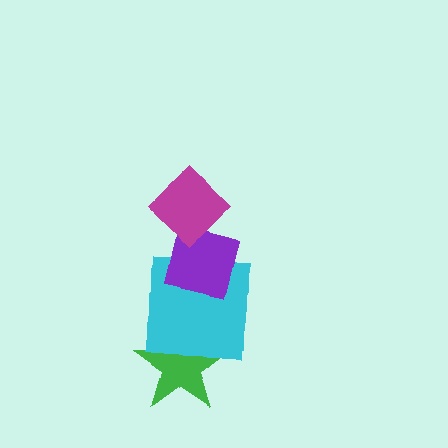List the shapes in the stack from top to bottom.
From top to bottom: the magenta diamond, the purple square, the cyan square, the green star.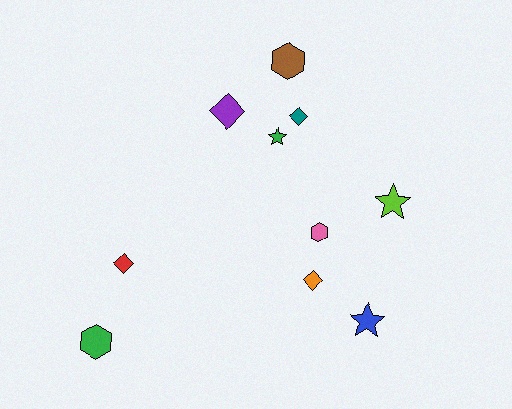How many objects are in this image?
There are 10 objects.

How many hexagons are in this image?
There are 3 hexagons.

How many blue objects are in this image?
There is 1 blue object.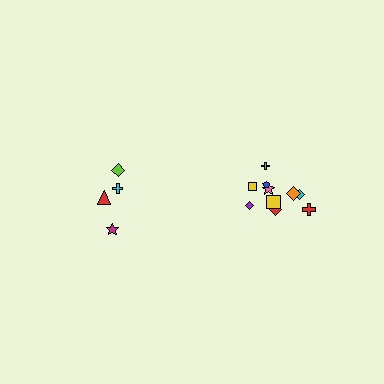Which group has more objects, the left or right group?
The right group.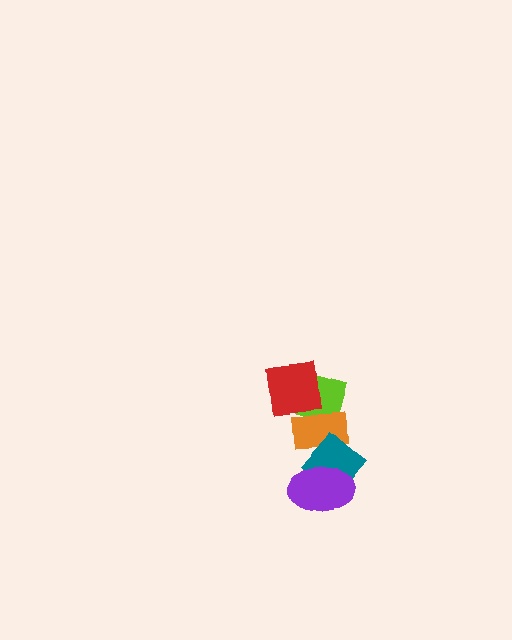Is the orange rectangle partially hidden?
Yes, it is partially covered by another shape.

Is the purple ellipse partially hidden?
No, no other shape covers it.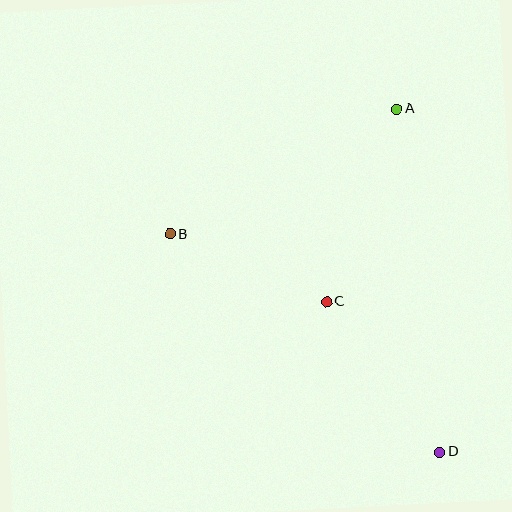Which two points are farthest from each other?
Points B and D are farthest from each other.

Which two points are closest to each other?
Points B and C are closest to each other.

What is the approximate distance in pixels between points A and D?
The distance between A and D is approximately 346 pixels.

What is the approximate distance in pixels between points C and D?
The distance between C and D is approximately 188 pixels.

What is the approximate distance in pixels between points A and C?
The distance between A and C is approximately 205 pixels.